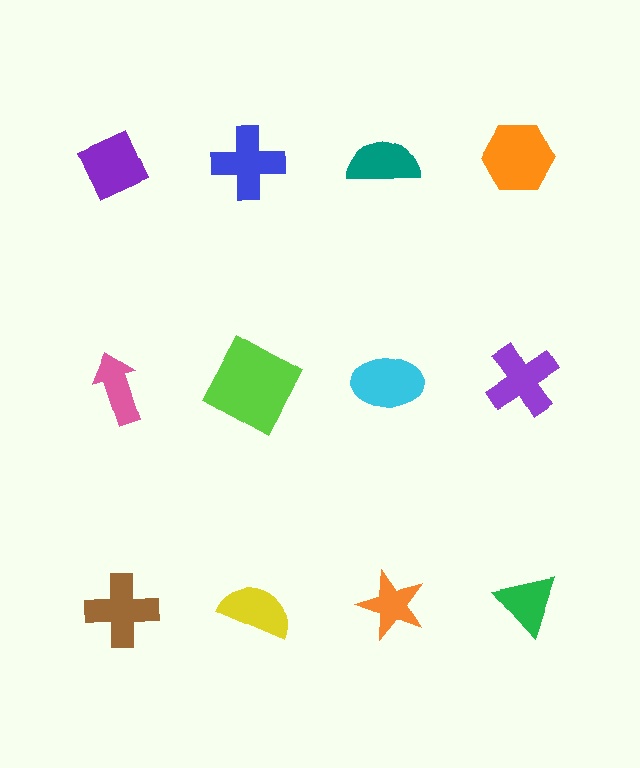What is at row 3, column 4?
A green triangle.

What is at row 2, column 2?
A lime square.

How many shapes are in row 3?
4 shapes.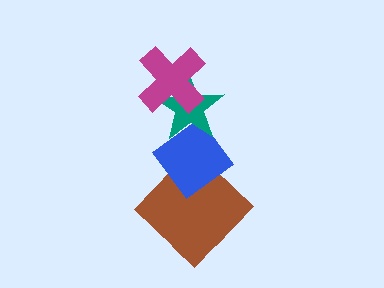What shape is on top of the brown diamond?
The blue diamond is on top of the brown diamond.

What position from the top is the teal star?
The teal star is 2nd from the top.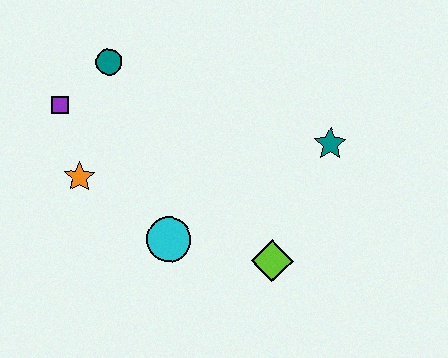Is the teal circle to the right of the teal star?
No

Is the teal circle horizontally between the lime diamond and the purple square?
Yes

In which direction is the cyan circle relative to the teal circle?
The cyan circle is below the teal circle.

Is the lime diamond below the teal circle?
Yes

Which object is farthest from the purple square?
The teal star is farthest from the purple square.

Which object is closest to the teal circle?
The purple square is closest to the teal circle.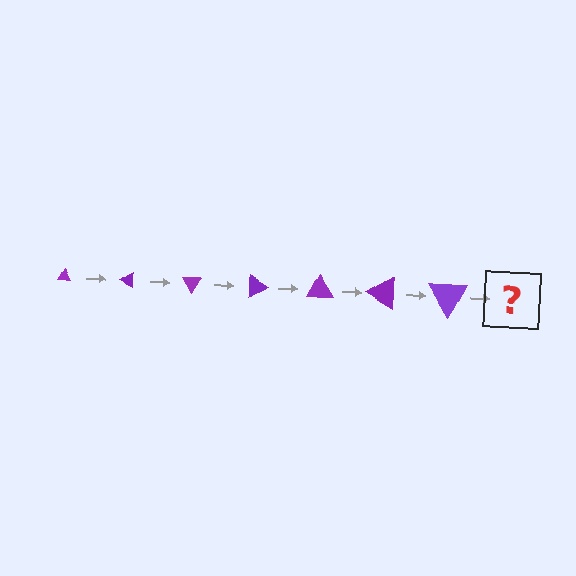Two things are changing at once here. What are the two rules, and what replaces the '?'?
The two rules are that the triangle grows larger each step and it rotates 30 degrees each step. The '?' should be a triangle, larger than the previous one and rotated 210 degrees from the start.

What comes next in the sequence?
The next element should be a triangle, larger than the previous one and rotated 210 degrees from the start.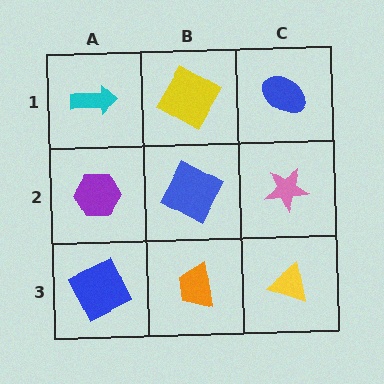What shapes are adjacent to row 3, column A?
A purple hexagon (row 2, column A), an orange trapezoid (row 3, column B).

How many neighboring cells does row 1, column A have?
2.